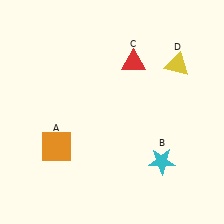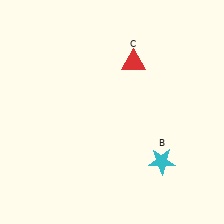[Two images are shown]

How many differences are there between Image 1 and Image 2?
There are 2 differences between the two images.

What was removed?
The yellow triangle (D), the orange square (A) were removed in Image 2.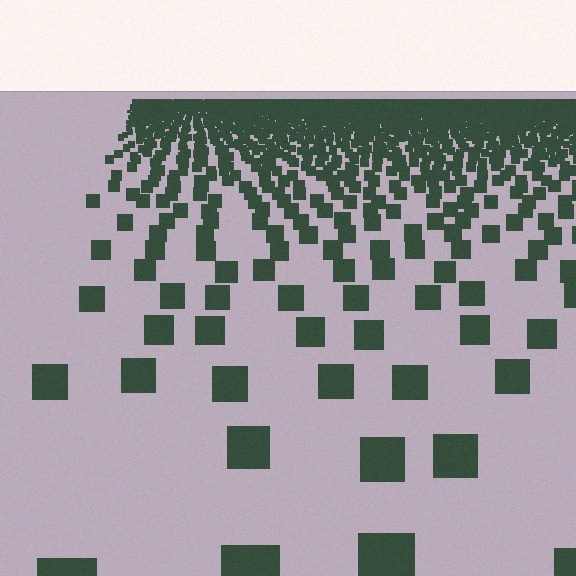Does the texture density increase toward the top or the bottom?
Density increases toward the top.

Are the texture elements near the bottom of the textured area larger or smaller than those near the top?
Larger. Near the bottom, elements are closer to the viewer and appear at a bigger on-screen size.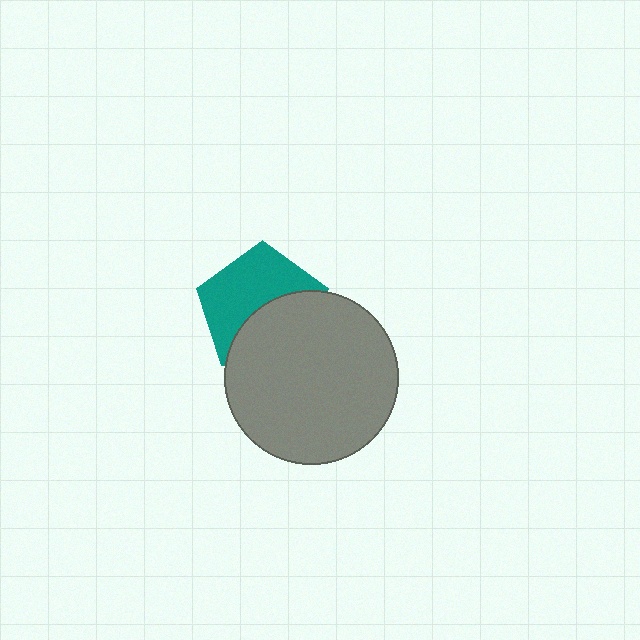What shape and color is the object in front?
The object in front is a gray circle.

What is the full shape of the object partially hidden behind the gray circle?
The partially hidden object is a teal pentagon.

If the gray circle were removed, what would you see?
You would see the complete teal pentagon.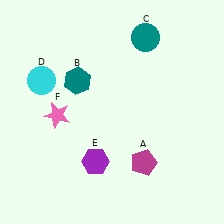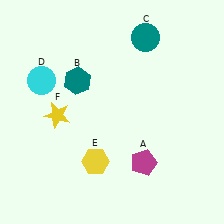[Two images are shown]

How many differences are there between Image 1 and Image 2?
There are 2 differences between the two images.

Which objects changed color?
E changed from purple to yellow. F changed from pink to yellow.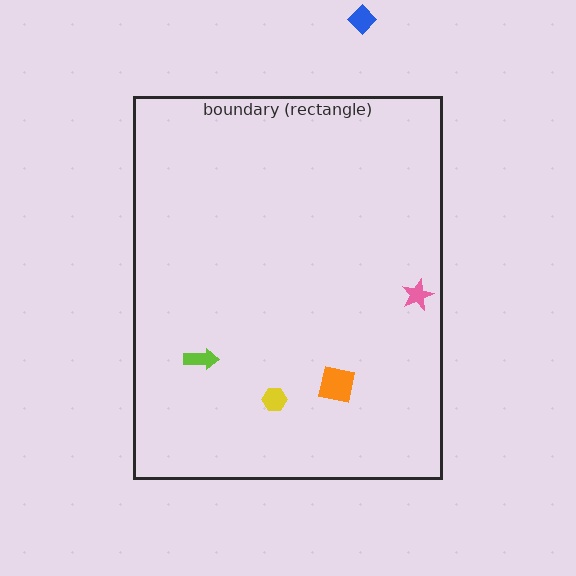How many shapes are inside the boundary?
4 inside, 1 outside.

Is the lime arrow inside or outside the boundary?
Inside.